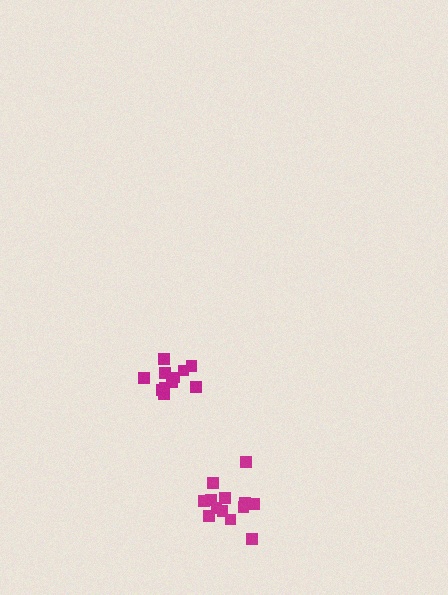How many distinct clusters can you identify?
There are 2 distinct clusters.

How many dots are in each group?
Group 1: 11 dots, Group 2: 13 dots (24 total).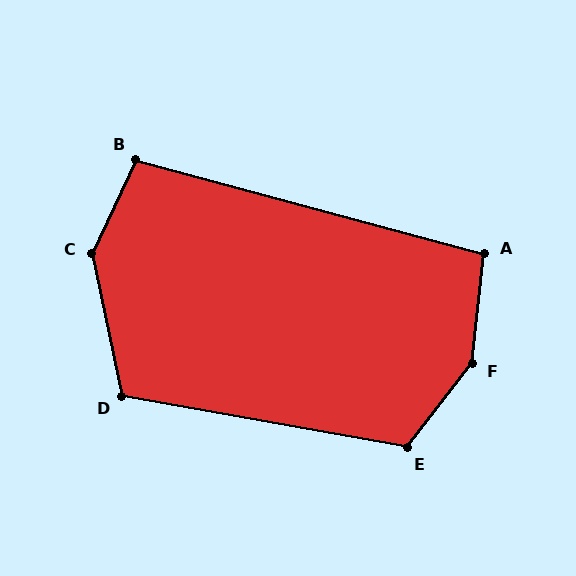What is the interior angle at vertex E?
Approximately 118 degrees (obtuse).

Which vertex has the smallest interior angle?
A, at approximately 99 degrees.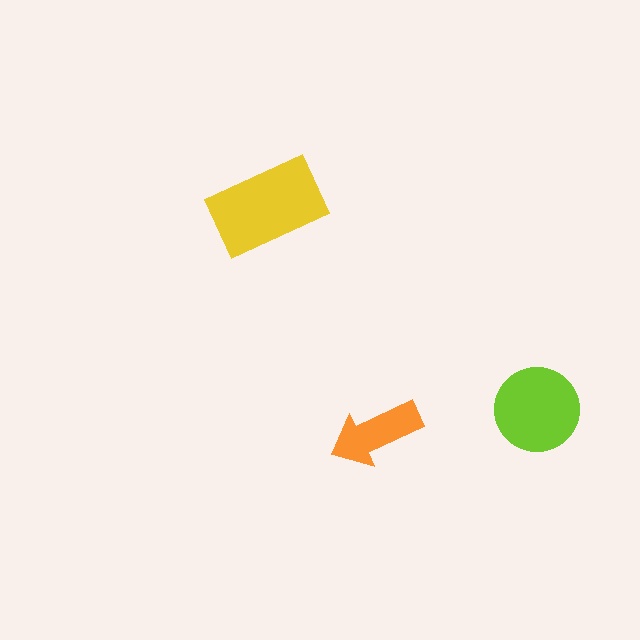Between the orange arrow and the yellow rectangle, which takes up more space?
The yellow rectangle.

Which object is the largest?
The yellow rectangle.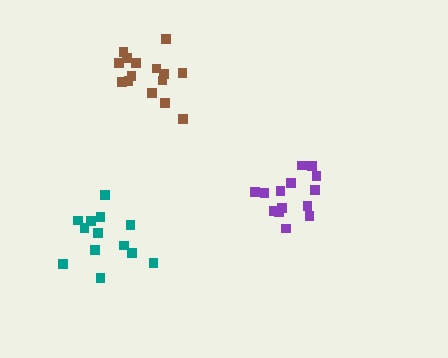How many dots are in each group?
Group 1: 15 dots, Group 2: 13 dots, Group 3: 14 dots (42 total).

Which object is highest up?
The brown cluster is topmost.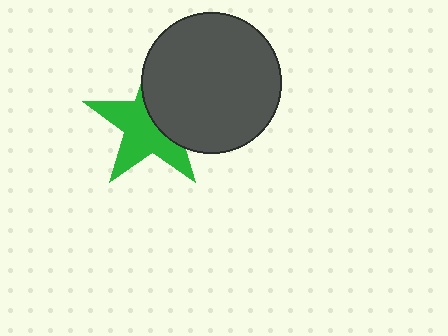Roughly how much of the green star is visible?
About half of it is visible (roughly 58%).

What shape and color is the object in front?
The object in front is a dark gray circle.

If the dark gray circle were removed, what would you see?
You would see the complete green star.